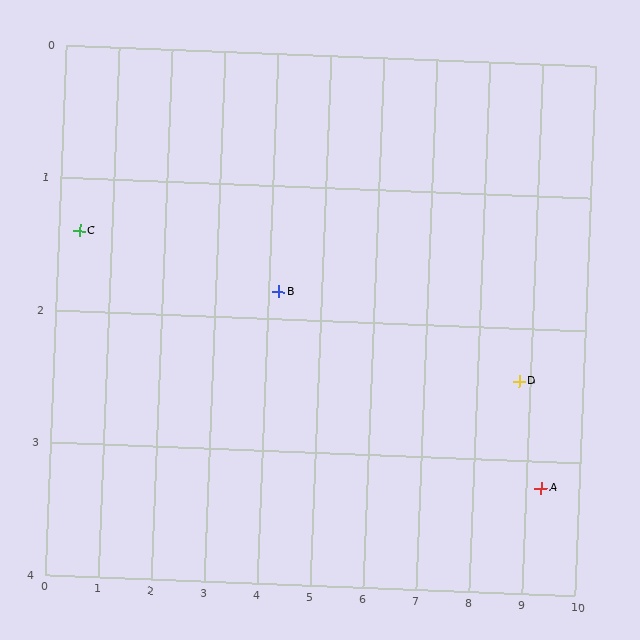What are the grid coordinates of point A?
Point A is at approximately (9.3, 3.2).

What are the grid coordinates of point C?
Point C is at approximately (0.4, 1.4).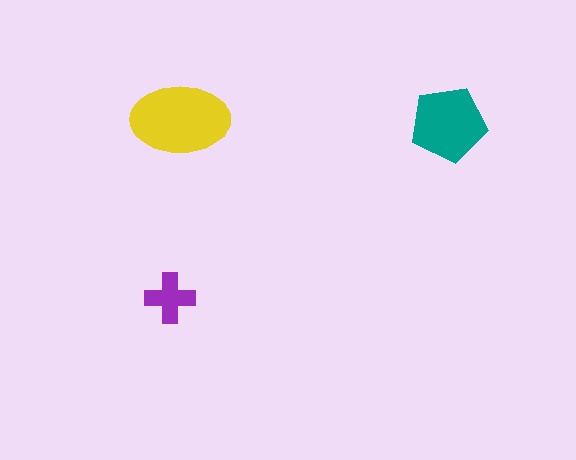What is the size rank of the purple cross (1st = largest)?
3rd.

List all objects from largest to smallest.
The yellow ellipse, the teal pentagon, the purple cross.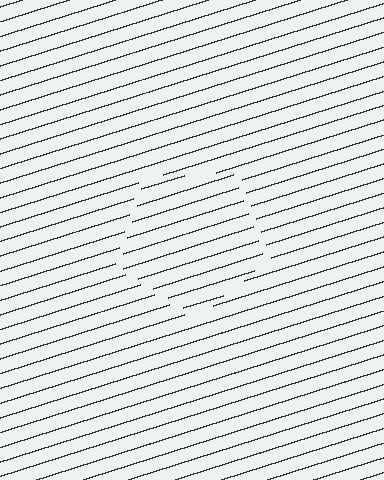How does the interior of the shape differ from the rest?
The interior of the shape contains the same grating, shifted by half a period — the contour is defined by the phase discontinuity where line-ends from the inner and outer gratings abut.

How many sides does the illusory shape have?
5 sides — the line-ends trace a pentagon.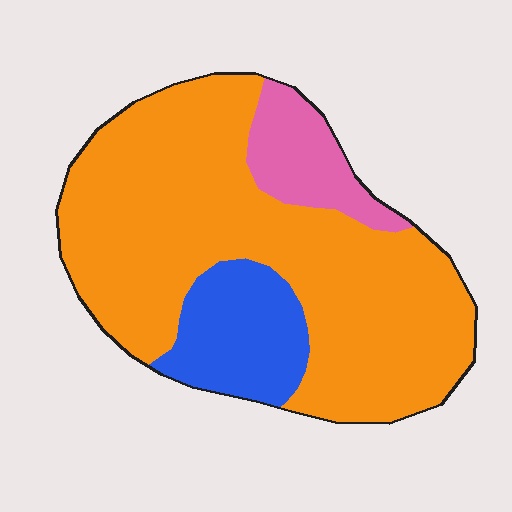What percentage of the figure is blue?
Blue covers about 15% of the figure.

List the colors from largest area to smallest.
From largest to smallest: orange, blue, pink.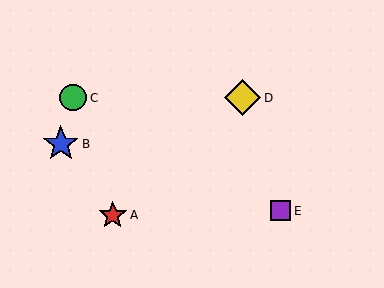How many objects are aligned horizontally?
2 objects (C, D) are aligned horizontally.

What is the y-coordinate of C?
Object C is at y≈98.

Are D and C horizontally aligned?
Yes, both are at y≈98.